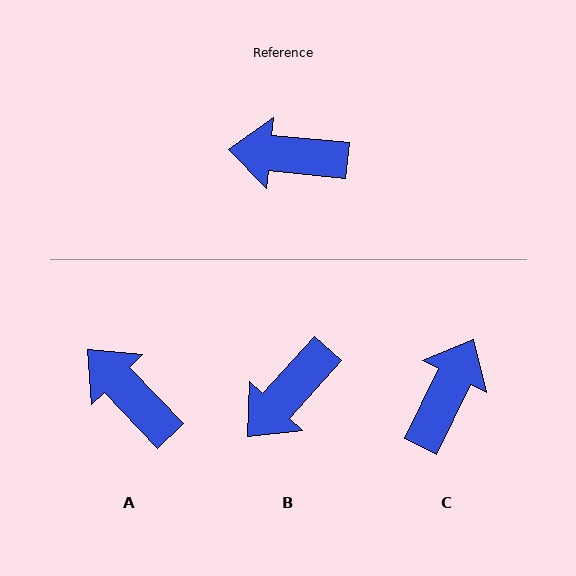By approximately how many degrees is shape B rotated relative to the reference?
Approximately 53 degrees counter-clockwise.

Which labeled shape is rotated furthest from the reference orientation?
C, about 111 degrees away.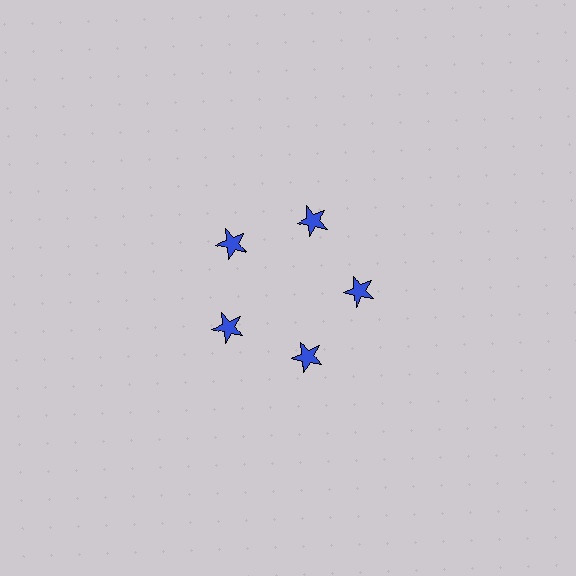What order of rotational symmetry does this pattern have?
This pattern has 5-fold rotational symmetry.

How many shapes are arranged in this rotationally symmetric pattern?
There are 5 shapes, arranged in 5 groups of 1.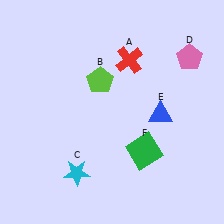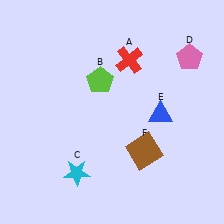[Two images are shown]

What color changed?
The square (F) changed from green in Image 1 to brown in Image 2.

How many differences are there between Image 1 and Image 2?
There is 1 difference between the two images.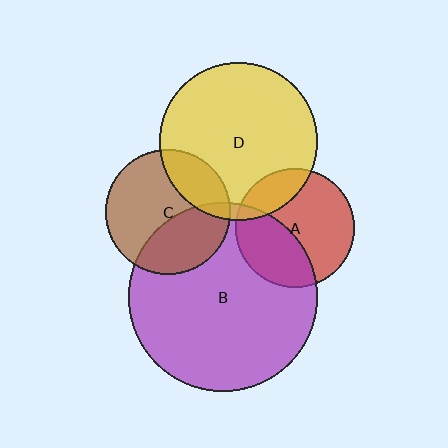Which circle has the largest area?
Circle B (purple).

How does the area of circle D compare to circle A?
Approximately 1.8 times.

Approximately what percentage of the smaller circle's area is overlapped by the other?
Approximately 40%.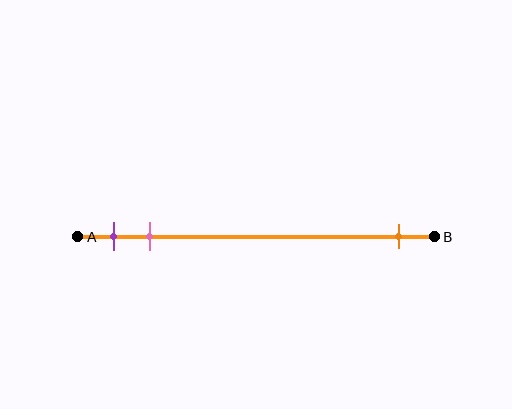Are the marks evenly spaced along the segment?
No, the marks are not evenly spaced.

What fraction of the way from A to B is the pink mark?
The pink mark is approximately 20% (0.2) of the way from A to B.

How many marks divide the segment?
There are 3 marks dividing the segment.